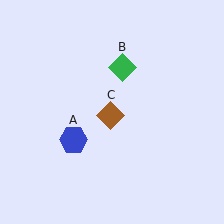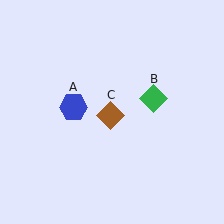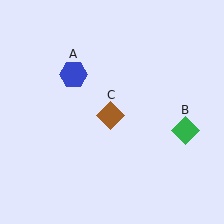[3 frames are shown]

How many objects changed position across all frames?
2 objects changed position: blue hexagon (object A), green diamond (object B).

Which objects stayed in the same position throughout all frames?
Brown diamond (object C) remained stationary.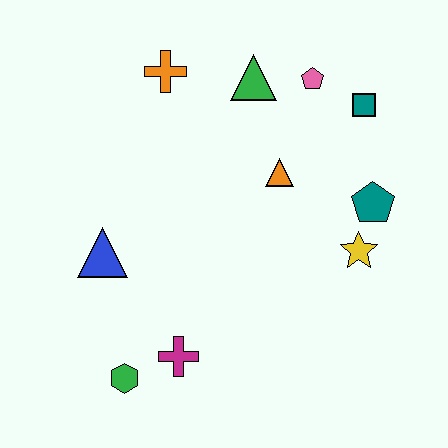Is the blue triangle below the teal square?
Yes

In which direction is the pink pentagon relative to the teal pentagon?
The pink pentagon is above the teal pentagon.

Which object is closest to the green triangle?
The pink pentagon is closest to the green triangle.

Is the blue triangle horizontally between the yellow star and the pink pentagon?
No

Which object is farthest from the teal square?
The green hexagon is farthest from the teal square.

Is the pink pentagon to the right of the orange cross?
Yes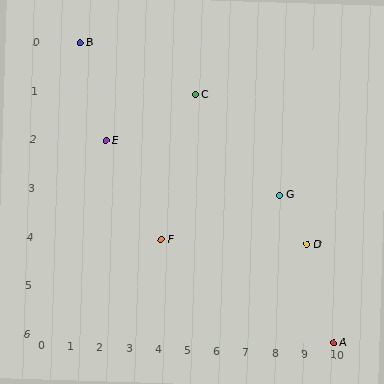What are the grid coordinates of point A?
Point A is at grid coordinates (10, 6).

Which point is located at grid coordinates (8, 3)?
Point G is at (8, 3).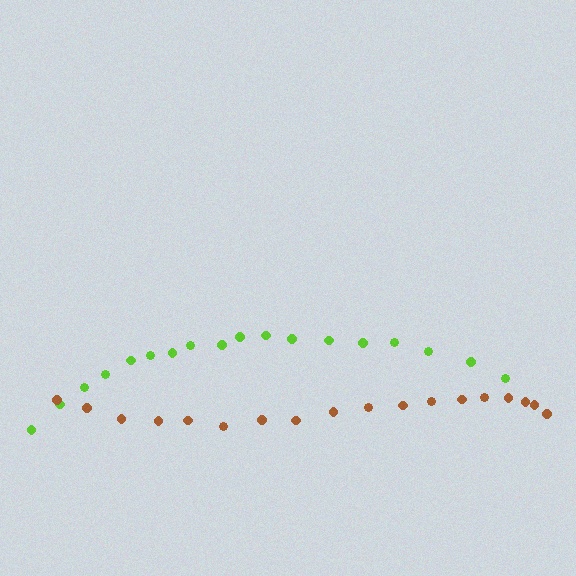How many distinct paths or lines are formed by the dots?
There are 2 distinct paths.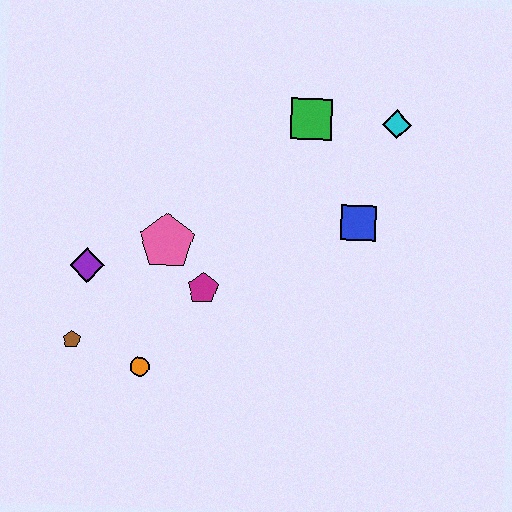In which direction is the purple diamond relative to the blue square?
The purple diamond is to the left of the blue square.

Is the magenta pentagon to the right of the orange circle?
Yes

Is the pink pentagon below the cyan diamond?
Yes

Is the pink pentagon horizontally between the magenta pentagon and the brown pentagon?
Yes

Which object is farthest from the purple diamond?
The cyan diamond is farthest from the purple diamond.